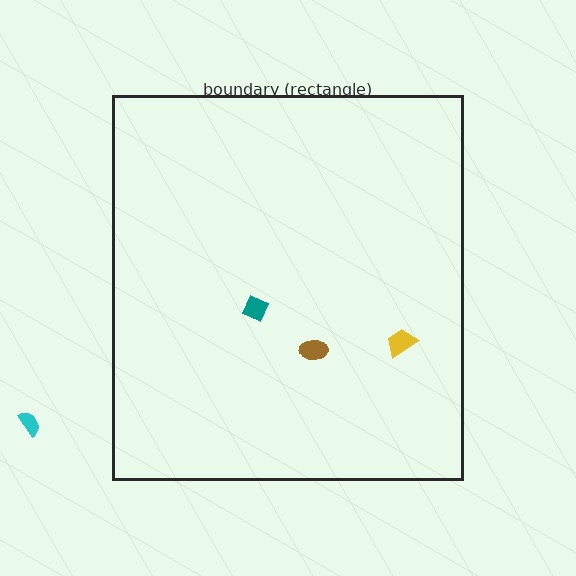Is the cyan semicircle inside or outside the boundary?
Outside.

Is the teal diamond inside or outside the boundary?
Inside.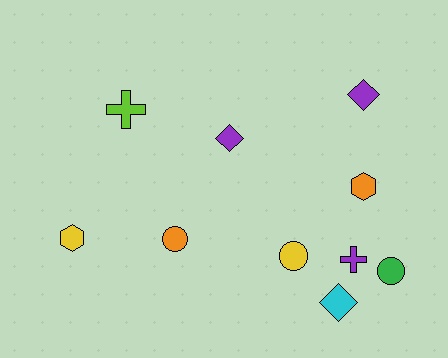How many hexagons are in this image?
There are 2 hexagons.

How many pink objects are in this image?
There are no pink objects.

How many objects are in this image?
There are 10 objects.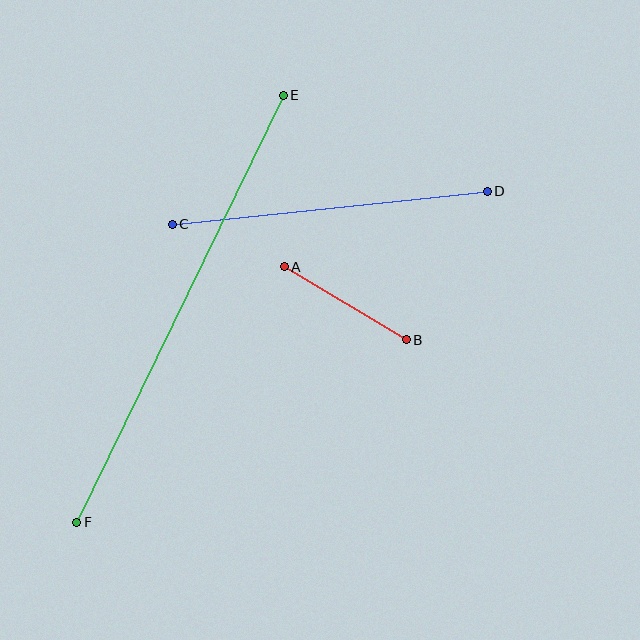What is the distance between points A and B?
The distance is approximately 142 pixels.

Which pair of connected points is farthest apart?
Points E and F are farthest apart.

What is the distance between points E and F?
The distance is approximately 474 pixels.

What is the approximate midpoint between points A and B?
The midpoint is at approximately (345, 303) pixels.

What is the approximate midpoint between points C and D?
The midpoint is at approximately (330, 208) pixels.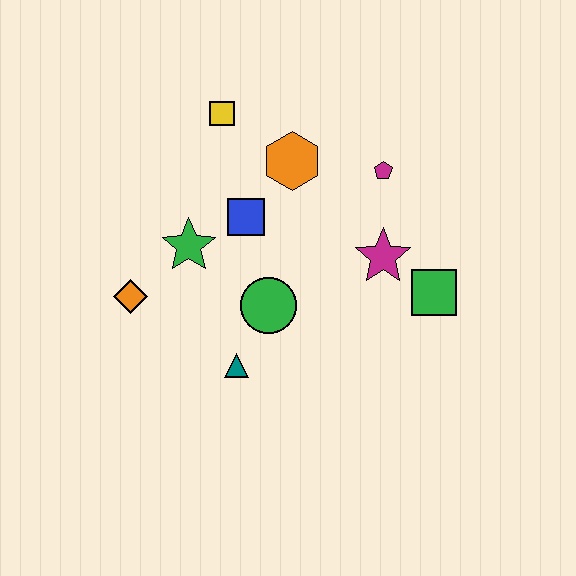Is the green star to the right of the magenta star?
No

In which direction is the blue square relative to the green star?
The blue square is to the right of the green star.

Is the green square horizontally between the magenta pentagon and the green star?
No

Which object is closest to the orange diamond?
The green star is closest to the orange diamond.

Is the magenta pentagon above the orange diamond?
Yes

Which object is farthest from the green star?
The green square is farthest from the green star.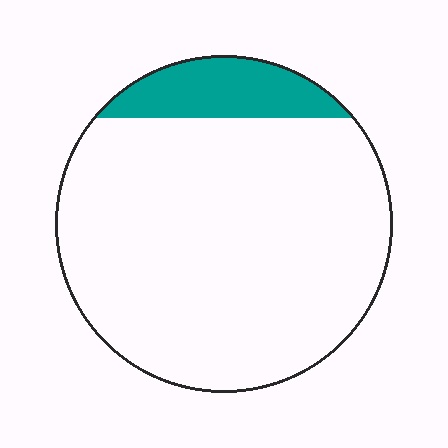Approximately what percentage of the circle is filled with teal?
Approximately 15%.